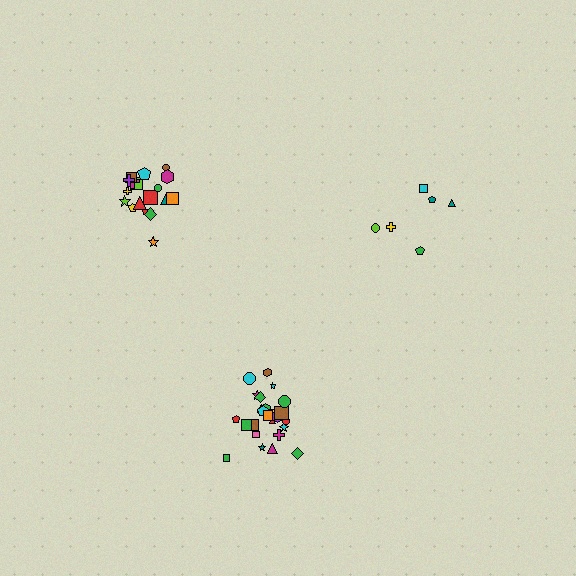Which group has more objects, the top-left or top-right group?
The top-left group.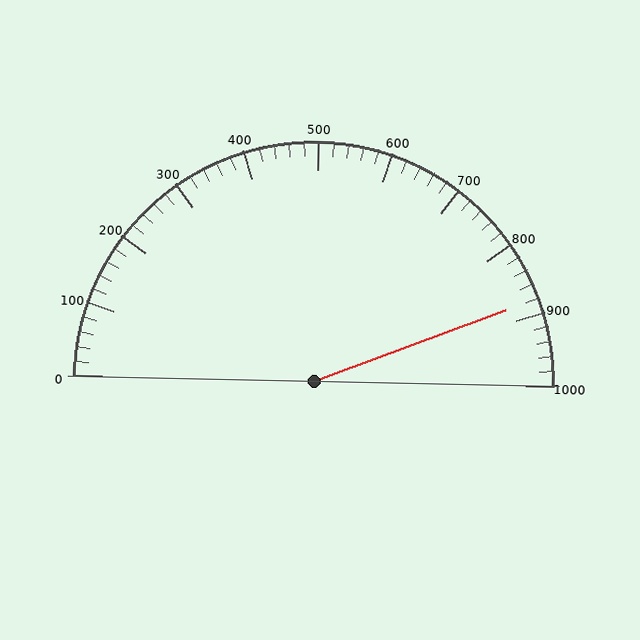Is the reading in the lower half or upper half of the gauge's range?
The reading is in the upper half of the range (0 to 1000).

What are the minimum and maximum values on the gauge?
The gauge ranges from 0 to 1000.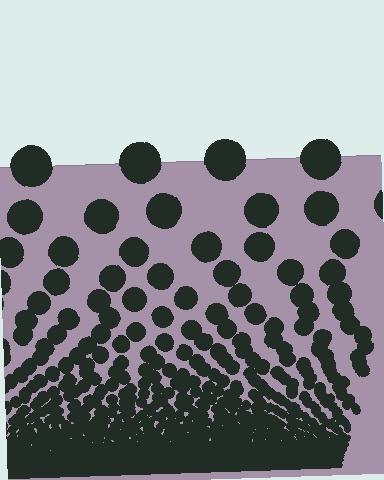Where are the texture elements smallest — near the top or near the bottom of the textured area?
Near the bottom.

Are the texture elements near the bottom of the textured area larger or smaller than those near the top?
Smaller. The gradient is inverted — elements near the bottom are smaller and denser.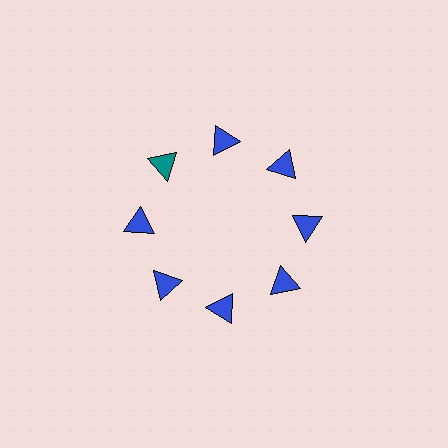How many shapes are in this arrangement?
There are 8 shapes arranged in a ring pattern.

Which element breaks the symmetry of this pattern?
The teal triangle at roughly the 10 o'clock position breaks the symmetry. All other shapes are blue triangles.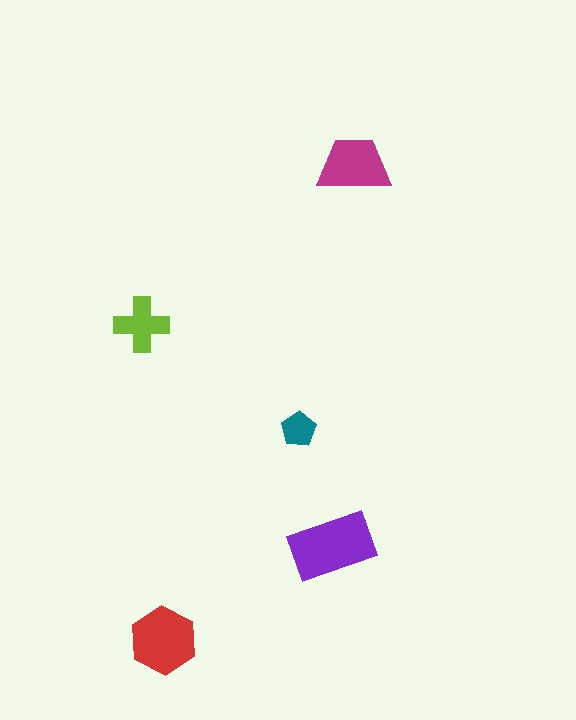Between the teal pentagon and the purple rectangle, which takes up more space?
The purple rectangle.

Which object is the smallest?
The teal pentagon.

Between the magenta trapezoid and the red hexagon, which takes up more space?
The red hexagon.